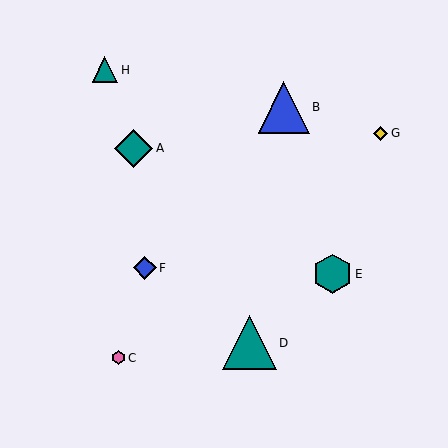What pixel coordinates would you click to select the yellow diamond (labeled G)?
Click at (380, 133) to select the yellow diamond G.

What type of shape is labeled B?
Shape B is a blue triangle.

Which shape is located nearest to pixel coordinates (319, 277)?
The teal hexagon (labeled E) at (332, 274) is nearest to that location.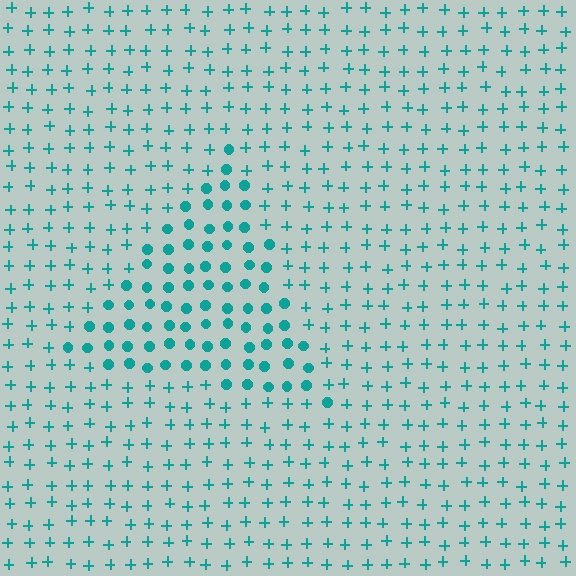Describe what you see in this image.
The image is filled with small teal elements arranged in a uniform grid. A triangle-shaped region contains circles, while the surrounding area contains plus signs. The boundary is defined purely by the change in element shape.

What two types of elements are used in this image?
The image uses circles inside the triangle region and plus signs outside it.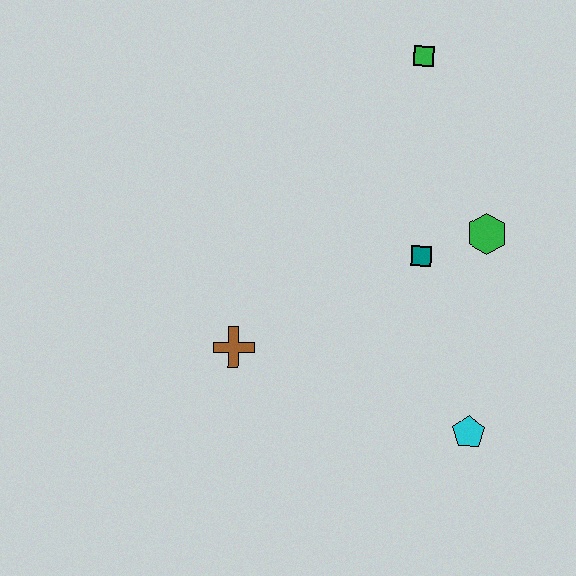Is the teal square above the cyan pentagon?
Yes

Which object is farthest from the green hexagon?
The brown cross is farthest from the green hexagon.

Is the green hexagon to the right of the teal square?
Yes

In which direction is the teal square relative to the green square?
The teal square is below the green square.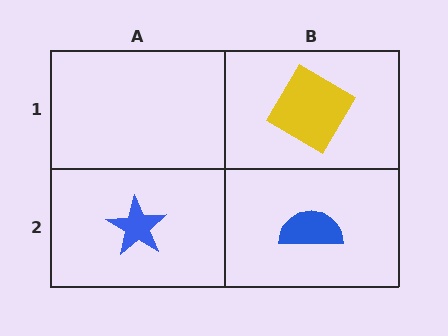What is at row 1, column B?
A yellow diamond.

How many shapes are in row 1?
1 shape.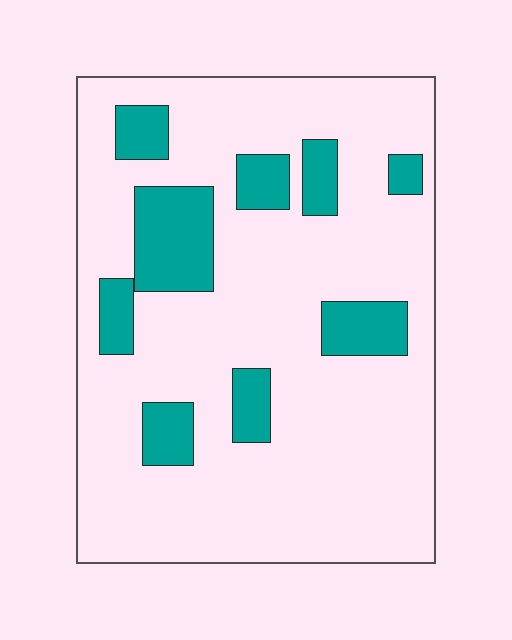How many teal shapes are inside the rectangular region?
9.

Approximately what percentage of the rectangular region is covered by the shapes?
Approximately 20%.